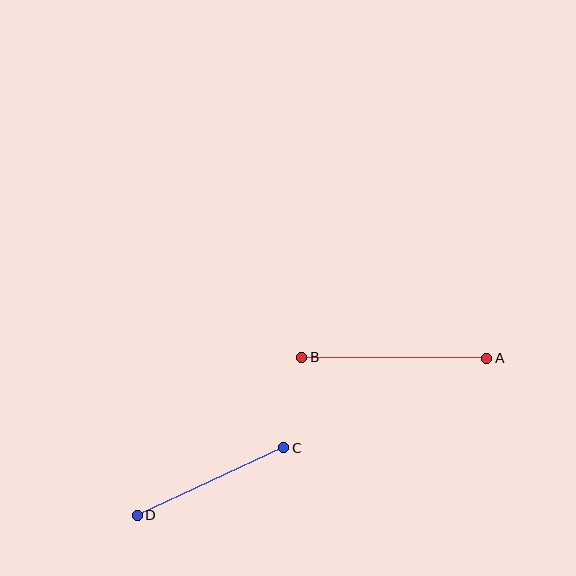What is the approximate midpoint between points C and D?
The midpoint is at approximately (210, 482) pixels.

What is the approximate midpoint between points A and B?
The midpoint is at approximately (394, 358) pixels.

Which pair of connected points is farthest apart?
Points A and B are farthest apart.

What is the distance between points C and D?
The distance is approximately 161 pixels.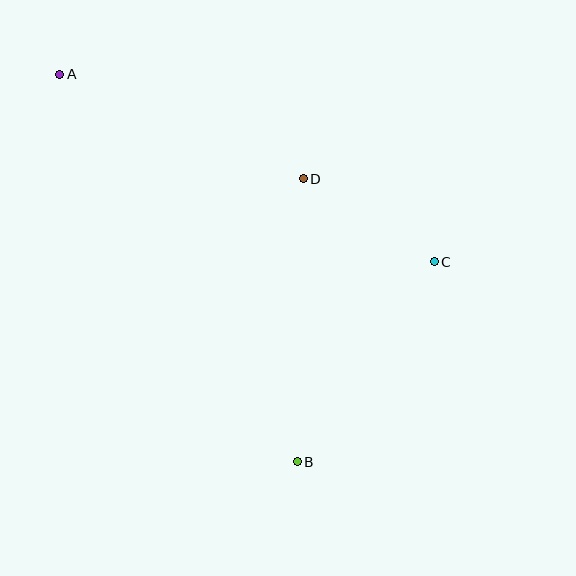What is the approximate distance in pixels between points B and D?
The distance between B and D is approximately 283 pixels.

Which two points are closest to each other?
Points C and D are closest to each other.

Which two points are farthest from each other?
Points A and B are farthest from each other.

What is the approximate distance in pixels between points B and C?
The distance between B and C is approximately 242 pixels.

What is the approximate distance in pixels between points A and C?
The distance between A and C is approximately 419 pixels.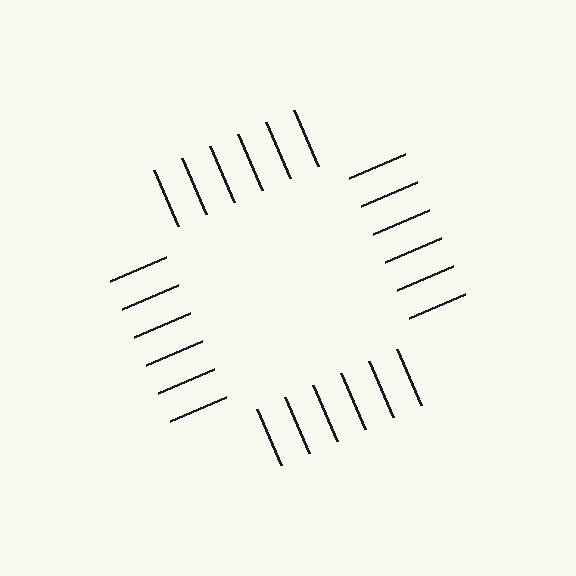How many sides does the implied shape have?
4 sides — the line-ends trace a square.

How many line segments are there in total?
24 — 6 along each of the 4 edges.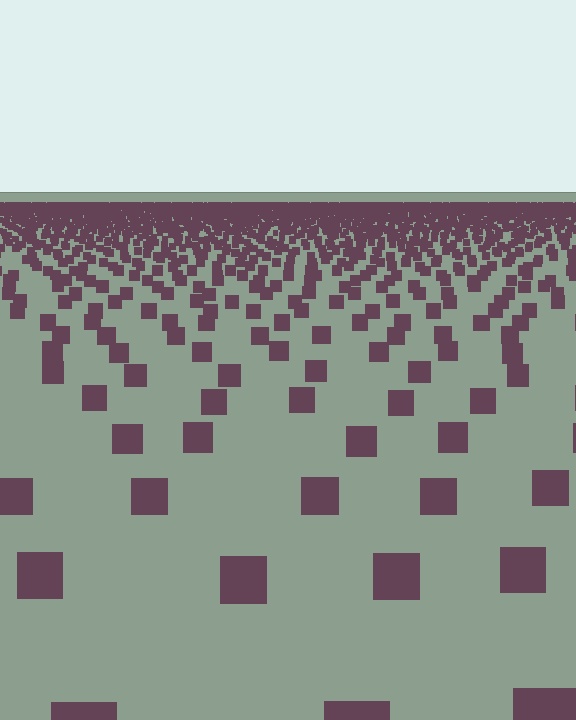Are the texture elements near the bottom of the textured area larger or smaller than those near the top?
Larger. Near the bottom, elements are closer to the viewer and appear at a bigger on-screen size.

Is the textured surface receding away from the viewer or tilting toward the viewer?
The surface is receding away from the viewer. Texture elements get smaller and denser toward the top.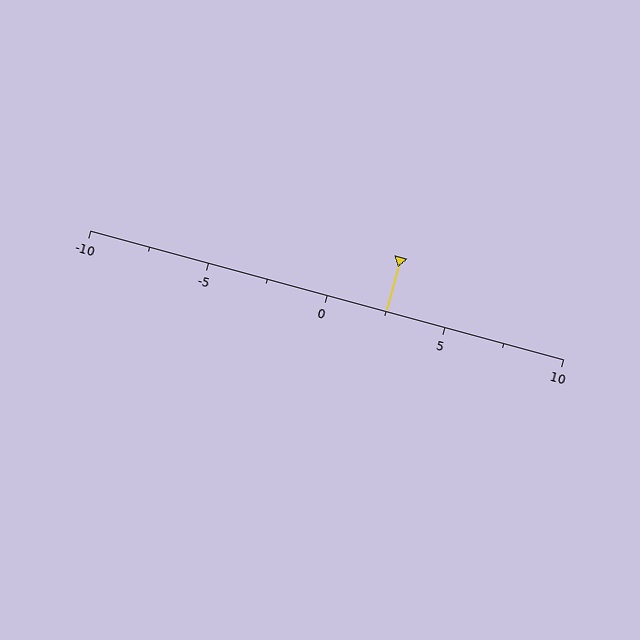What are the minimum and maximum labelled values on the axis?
The axis runs from -10 to 10.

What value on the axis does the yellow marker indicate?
The marker indicates approximately 2.5.